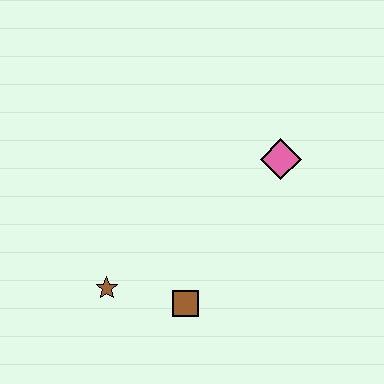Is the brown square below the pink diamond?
Yes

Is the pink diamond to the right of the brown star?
Yes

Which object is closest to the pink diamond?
The brown square is closest to the pink diamond.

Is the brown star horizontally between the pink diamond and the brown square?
No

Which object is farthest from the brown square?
The pink diamond is farthest from the brown square.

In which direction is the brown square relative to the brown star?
The brown square is to the right of the brown star.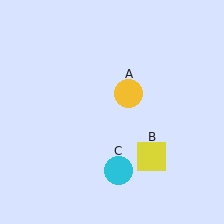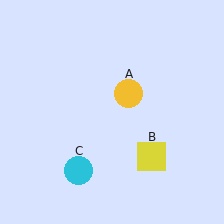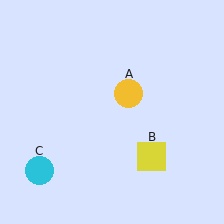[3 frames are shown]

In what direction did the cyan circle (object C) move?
The cyan circle (object C) moved left.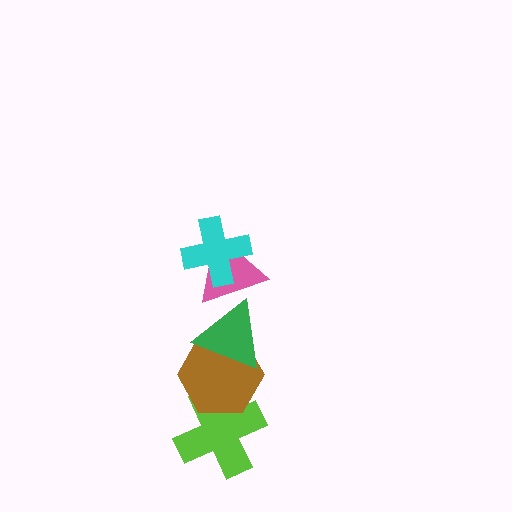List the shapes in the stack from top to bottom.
From top to bottom: the cyan cross, the pink triangle, the green triangle, the brown hexagon, the lime cross.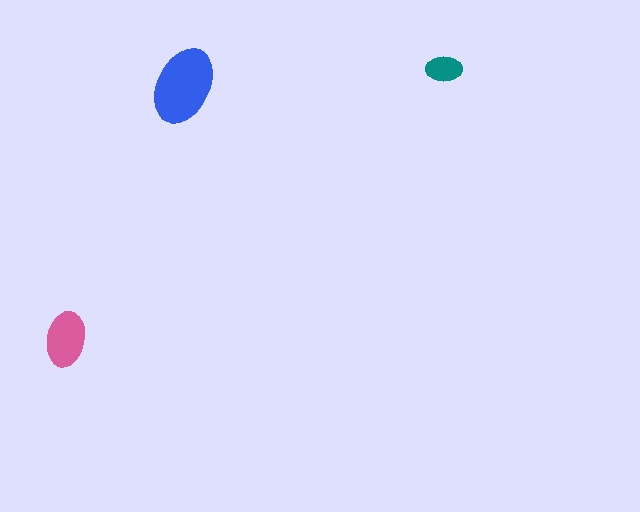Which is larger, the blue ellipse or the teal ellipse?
The blue one.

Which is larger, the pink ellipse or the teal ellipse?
The pink one.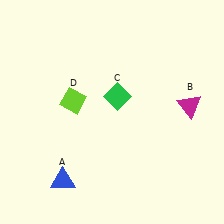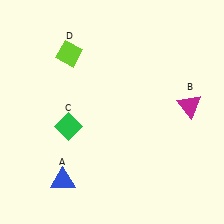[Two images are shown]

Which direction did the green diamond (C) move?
The green diamond (C) moved left.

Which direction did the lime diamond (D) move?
The lime diamond (D) moved up.